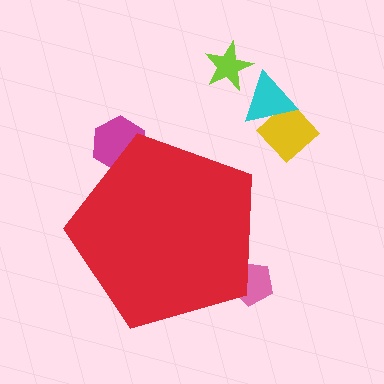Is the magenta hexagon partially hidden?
Yes, the magenta hexagon is partially hidden behind the red pentagon.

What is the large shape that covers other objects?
A red pentagon.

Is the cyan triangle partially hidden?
No, the cyan triangle is fully visible.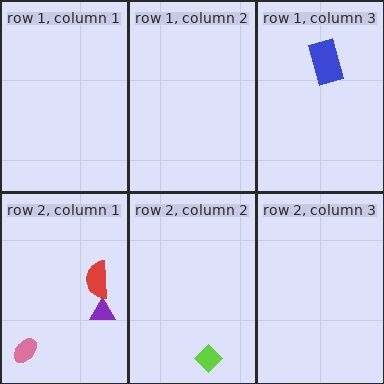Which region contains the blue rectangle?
The row 1, column 3 region.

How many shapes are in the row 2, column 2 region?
1.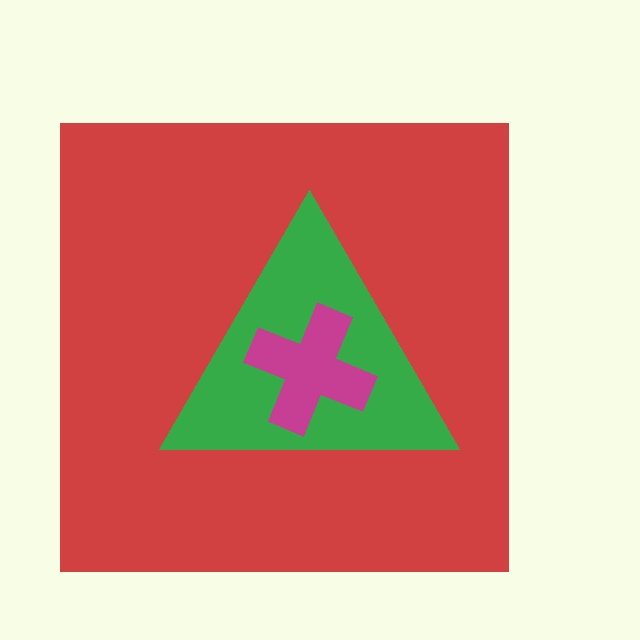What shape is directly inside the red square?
The green triangle.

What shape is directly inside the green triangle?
The magenta cross.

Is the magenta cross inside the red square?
Yes.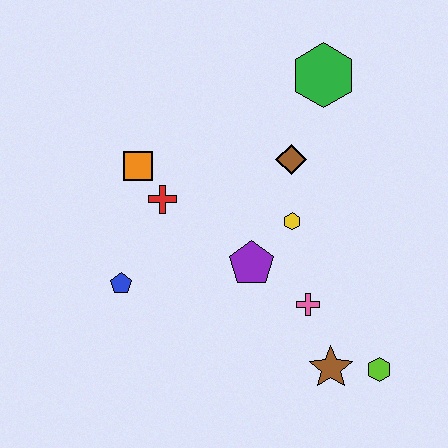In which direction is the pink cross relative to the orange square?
The pink cross is to the right of the orange square.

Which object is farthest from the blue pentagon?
The green hexagon is farthest from the blue pentagon.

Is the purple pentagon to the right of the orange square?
Yes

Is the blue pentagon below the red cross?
Yes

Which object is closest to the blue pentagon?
The red cross is closest to the blue pentagon.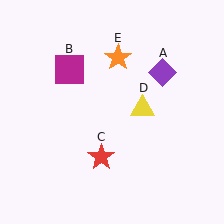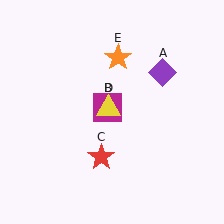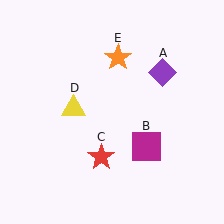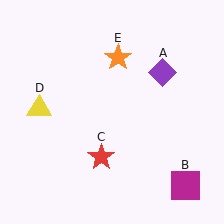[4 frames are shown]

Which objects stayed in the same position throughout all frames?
Purple diamond (object A) and red star (object C) and orange star (object E) remained stationary.